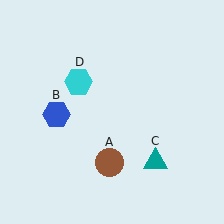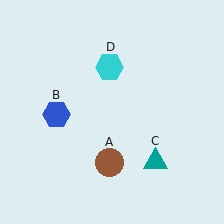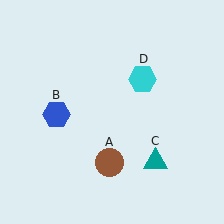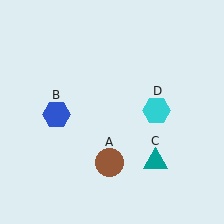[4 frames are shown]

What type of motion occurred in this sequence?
The cyan hexagon (object D) rotated clockwise around the center of the scene.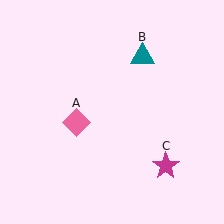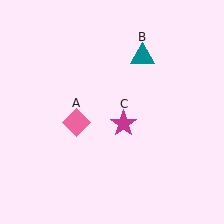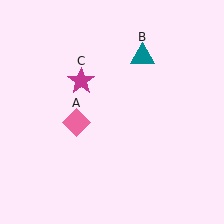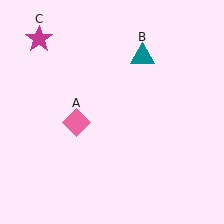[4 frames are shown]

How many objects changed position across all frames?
1 object changed position: magenta star (object C).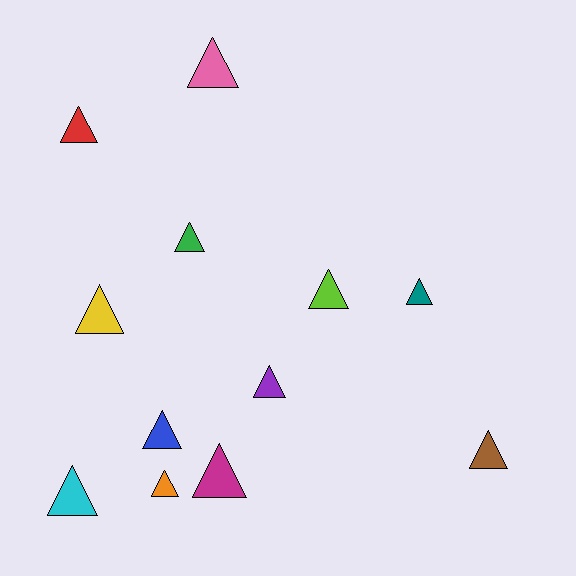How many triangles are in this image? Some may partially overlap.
There are 12 triangles.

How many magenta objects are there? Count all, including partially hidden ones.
There is 1 magenta object.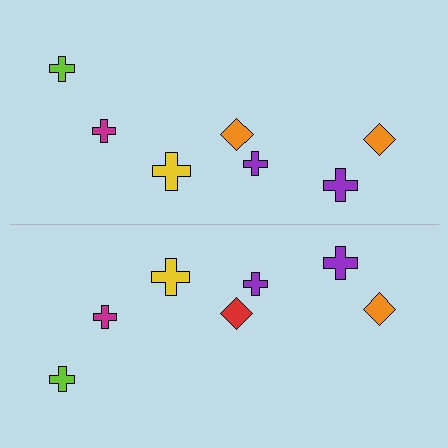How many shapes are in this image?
There are 14 shapes in this image.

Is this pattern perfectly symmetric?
No, the pattern is not perfectly symmetric. The red diamond on the bottom side breaks the symmetry — its mirror counterpart is orange.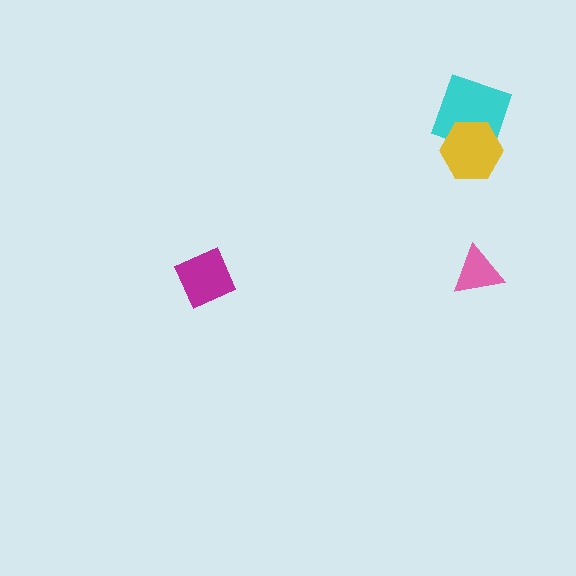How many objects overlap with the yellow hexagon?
1 object overlaps with the yellow hexagon.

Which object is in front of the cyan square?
The yellow hexagon is in front of the cyan square.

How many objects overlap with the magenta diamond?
0 objects overlap with the magenta diamond.